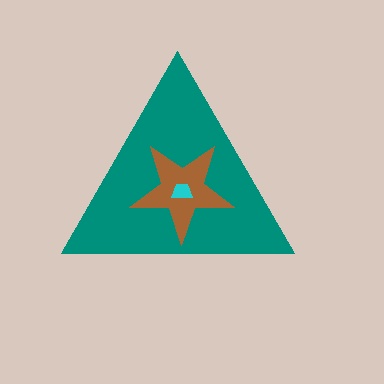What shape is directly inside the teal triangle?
The brown star.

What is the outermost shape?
The teal triangle.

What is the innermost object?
The cyan trapezoid.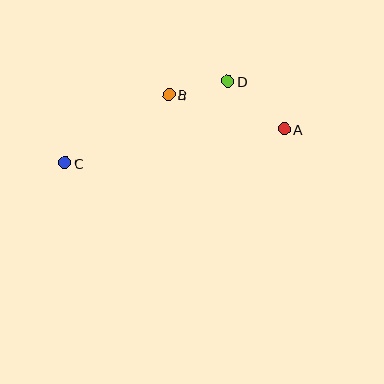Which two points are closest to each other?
Points B and D are closest to each other.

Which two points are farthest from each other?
Points A and C are farthest from each other.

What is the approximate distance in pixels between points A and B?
The distance between A and B is approximately 120 pixels.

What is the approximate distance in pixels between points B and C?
The distance between B and C is approximately 124 pixels.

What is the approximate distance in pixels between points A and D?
The distance between A and D is approximately 74 pixels.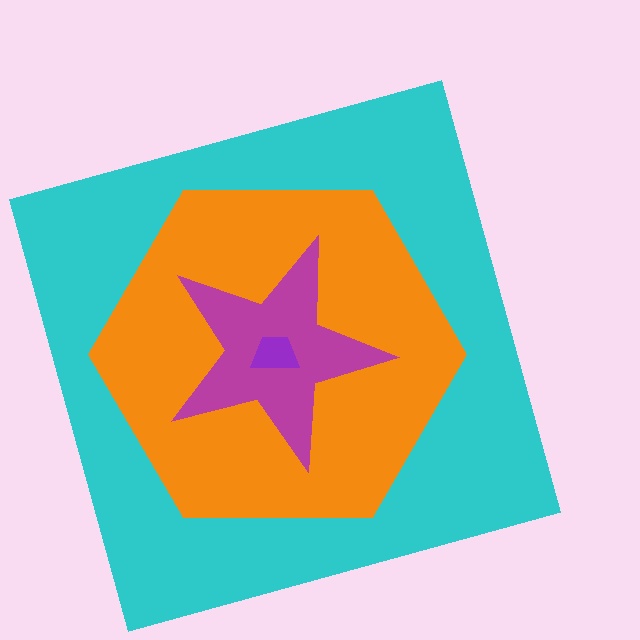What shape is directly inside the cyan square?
The orange hexagon.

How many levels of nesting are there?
4.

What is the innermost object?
The purple trapezoid.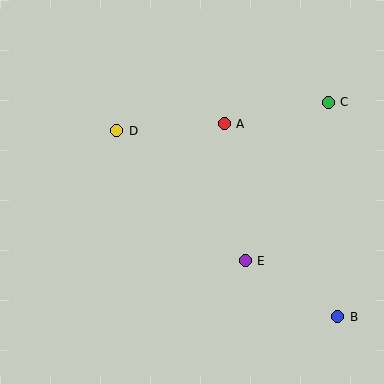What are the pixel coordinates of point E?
Point E is at (245, 261).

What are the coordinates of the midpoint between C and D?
The midpoint between C and D is at (222, 117).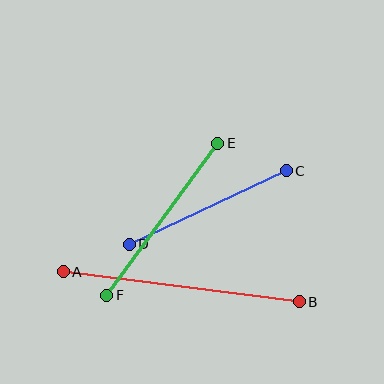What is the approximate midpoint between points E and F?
The midpoint is at approximately (162, 219) pixels.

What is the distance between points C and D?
The distance is approximately 173 pixels.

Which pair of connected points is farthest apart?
Points A and B are farthest apart.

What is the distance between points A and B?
The distance is approximately 238 pixels.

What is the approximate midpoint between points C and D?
The midpoint is at approximately (208, 207) pixels.